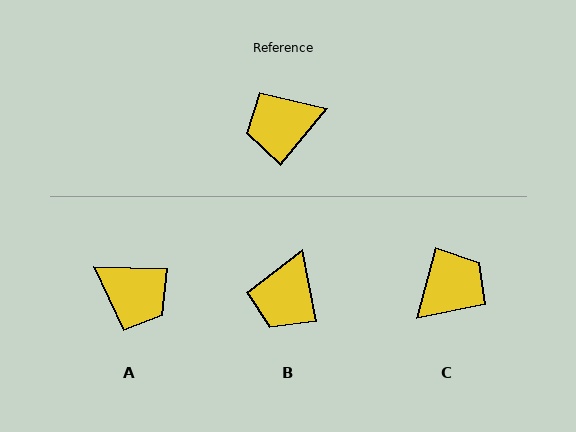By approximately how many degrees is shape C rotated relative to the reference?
Approximately 155 degrees clockwise.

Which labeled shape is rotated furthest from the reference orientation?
C, about 155 degrees away.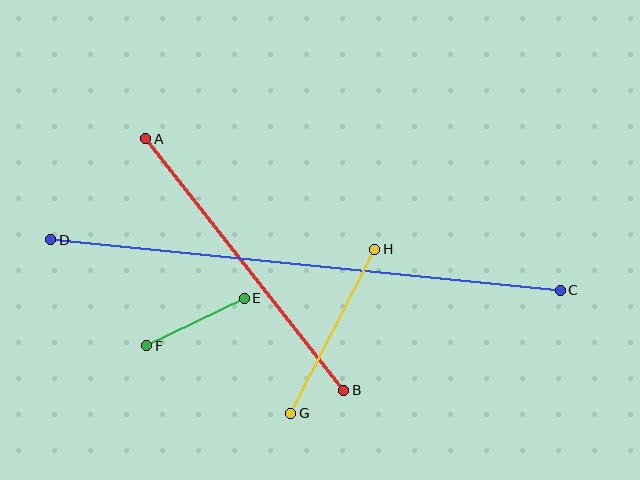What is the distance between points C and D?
The distance is approximately 512 pixels.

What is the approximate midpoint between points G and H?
The midpoint is at approximately (333, 331) pixels.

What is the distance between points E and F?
The distance is approximately 109 pixels.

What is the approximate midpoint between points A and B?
The midpoint is at approximately (245, 265) pixels.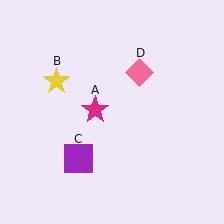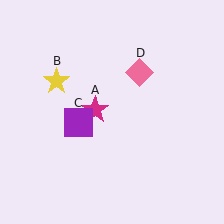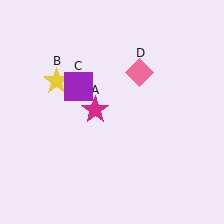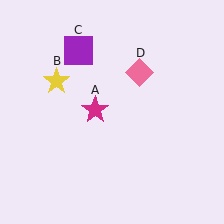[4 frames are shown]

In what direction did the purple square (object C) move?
The purple square (object C) moved up.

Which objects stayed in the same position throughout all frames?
Magenta star (object A) and yellow star (object B) and pink diamond (object D) remained stationary.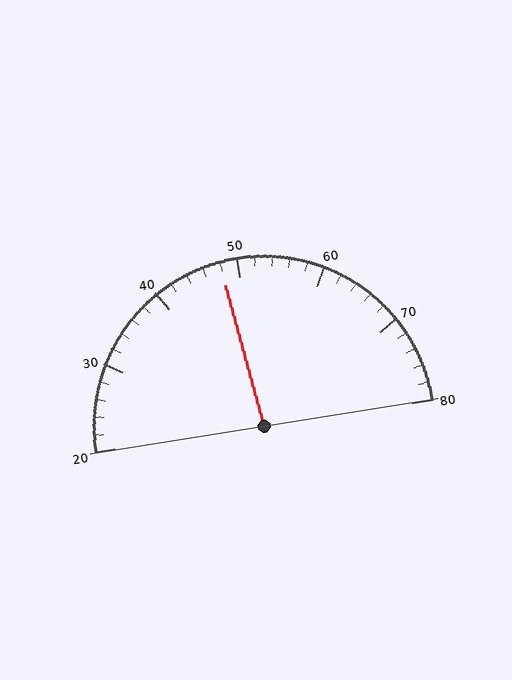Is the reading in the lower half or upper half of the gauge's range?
The reading is in the lower half of the range (20 to 80).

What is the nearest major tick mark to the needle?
The nearest major tick mark is 50.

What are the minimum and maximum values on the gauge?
The gauge ranges from 20 to 80.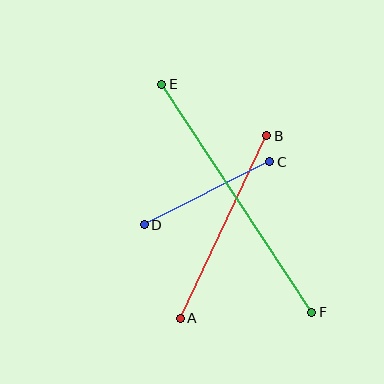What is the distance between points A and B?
The distance is approximately 202 pixels.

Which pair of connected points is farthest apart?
Points E and F are farthest apart.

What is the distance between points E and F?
The distance is approximately 273 pixels.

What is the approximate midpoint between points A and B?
The midpoint is at approximately (223, 227) pixels.